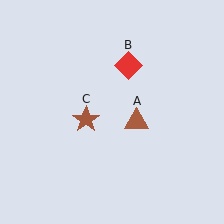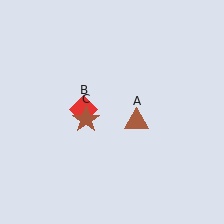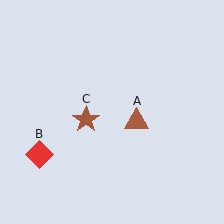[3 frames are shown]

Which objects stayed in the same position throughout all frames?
Brown triangle (object A) and brown star (object C) remained stationary.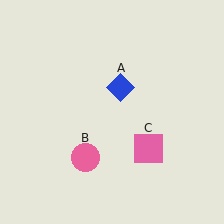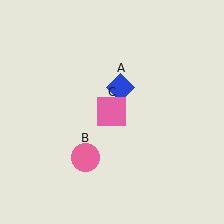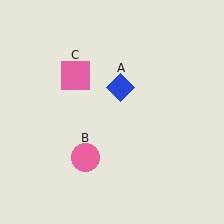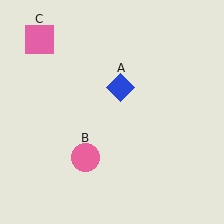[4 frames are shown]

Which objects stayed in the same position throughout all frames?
Blue diamond (object A) and pink circle (object B) remained stationary.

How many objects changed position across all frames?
1 object changed position: pink square (object C).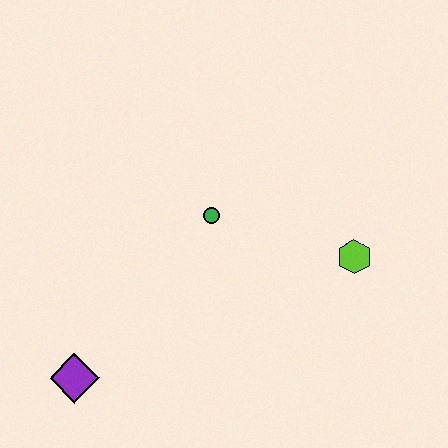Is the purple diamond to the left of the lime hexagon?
Yes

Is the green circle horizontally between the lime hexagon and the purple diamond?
Yes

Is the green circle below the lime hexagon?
No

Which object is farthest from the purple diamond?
The lime hexagon is farthest from the purple diamond.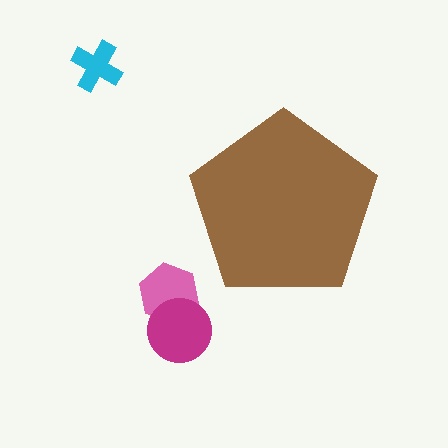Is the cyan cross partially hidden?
No, the cyan cross is fully visible.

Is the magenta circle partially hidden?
No, the magenta circle is fully visible.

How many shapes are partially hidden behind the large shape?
0 shapes are partially hidden.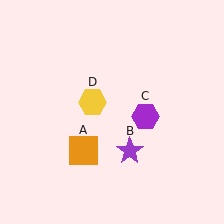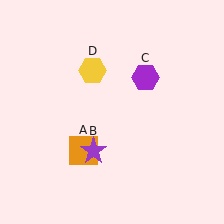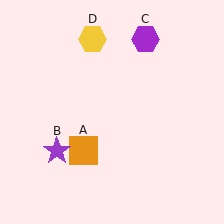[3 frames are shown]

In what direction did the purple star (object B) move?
The purple star (object B) moved left.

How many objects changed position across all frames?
3 objects changed position: purple star (object B), purple hexagon (object C), yellow hexagon (object D).